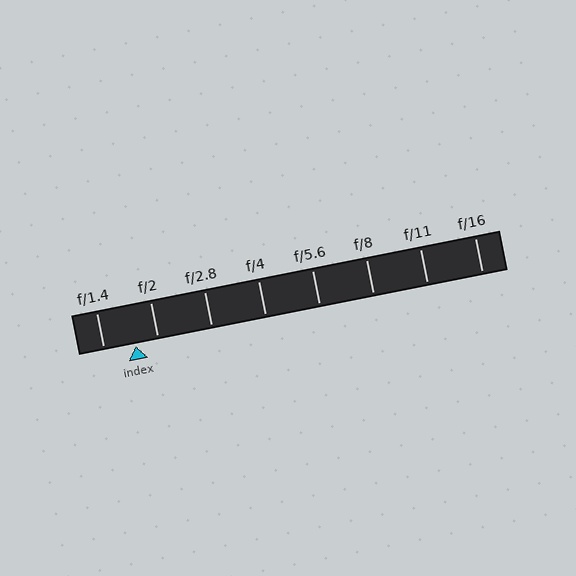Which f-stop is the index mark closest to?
The index mark is closest to f/2.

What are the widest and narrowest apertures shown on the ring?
The widest aperture shown is f/1.4 and the narrowest is f/16.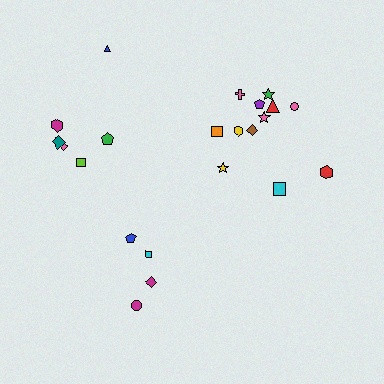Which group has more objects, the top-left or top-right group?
The top-right group.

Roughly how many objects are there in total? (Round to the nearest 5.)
Roughly 20 objects in total.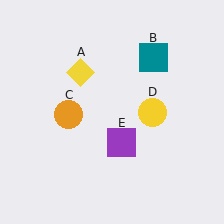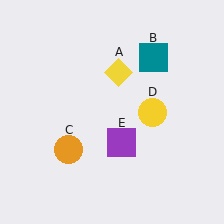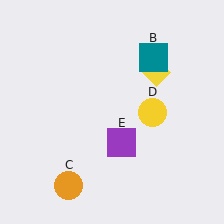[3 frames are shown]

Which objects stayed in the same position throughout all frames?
Teal square (object B) and yellow circle (object D) and purple square (object E) remained stationary.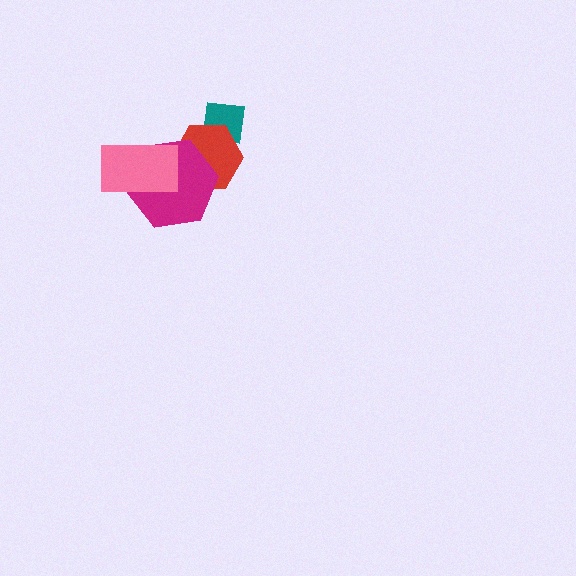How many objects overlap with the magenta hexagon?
2 objects overlap with the magenta hexagon.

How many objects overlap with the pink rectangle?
1 object overlaps with the pink rectangle.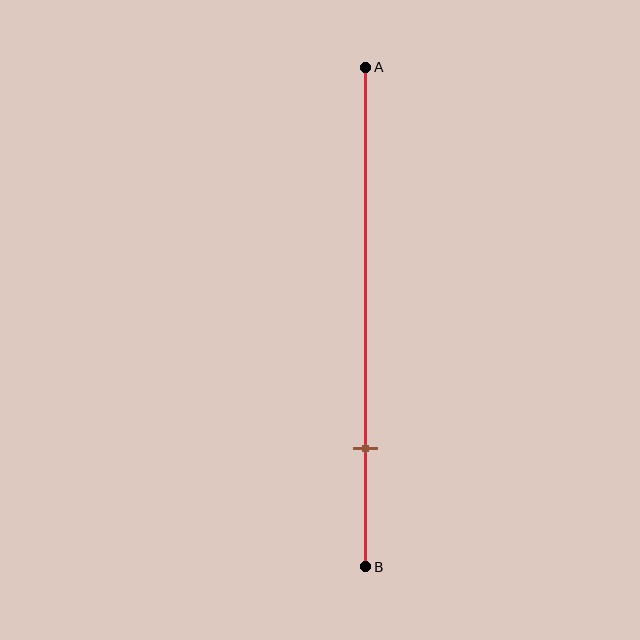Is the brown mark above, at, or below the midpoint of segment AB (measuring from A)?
The brown mark is below the midpoint of segment AB.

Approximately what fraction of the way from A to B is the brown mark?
The brown mark is approximately 75% of the way from A to B.